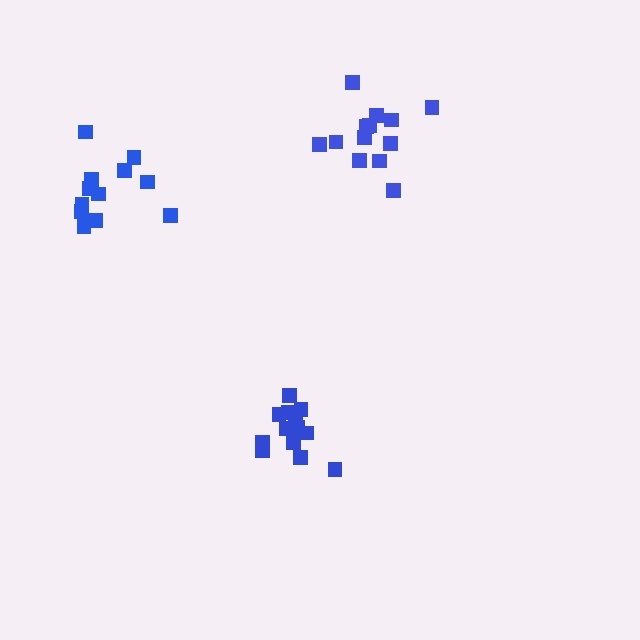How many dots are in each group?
Group 1: 13 dots, Group 2: 12 dots, Group 3: 14 dots (39 total).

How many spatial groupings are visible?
There are 3 spatial groupings.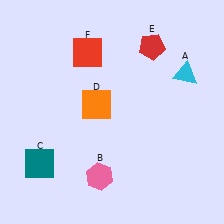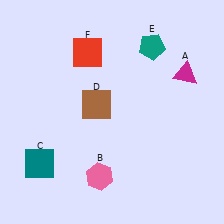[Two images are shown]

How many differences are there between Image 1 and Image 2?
There are 3 differences between the two images.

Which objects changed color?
A changed from cyan to magenta. D changed from orange to brown. E changed from red to teal.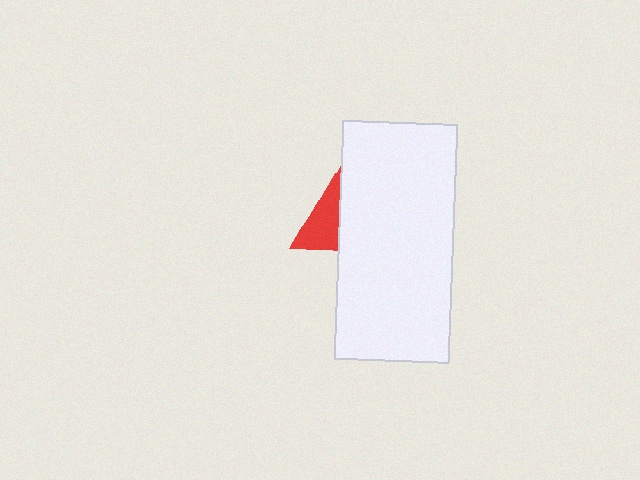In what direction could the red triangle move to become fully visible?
The red triangle could move left. That would shift it out from behind the white rectangle entirely.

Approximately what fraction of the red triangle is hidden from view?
Roughly 68% of the red triangle is hidden behind the white rectangle.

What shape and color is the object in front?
The object in front is a white rectangle.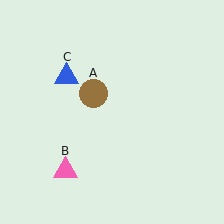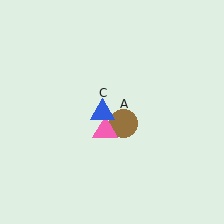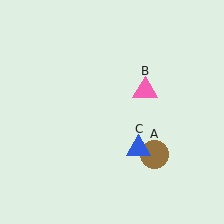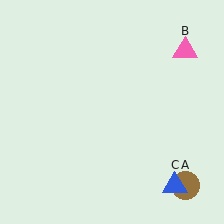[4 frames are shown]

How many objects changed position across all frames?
3 objects changed position: brown circle (object A), pink triangle (object B), blue triangle (object C).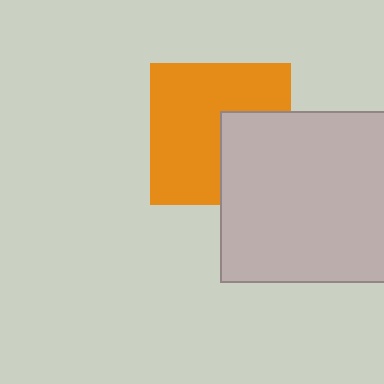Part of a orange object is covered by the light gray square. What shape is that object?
It is a square.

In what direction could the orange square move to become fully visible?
The orange square could move left. That would shift it out from behind the light gray square entirely.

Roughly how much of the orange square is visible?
Most of it is visible (roughly 66%).